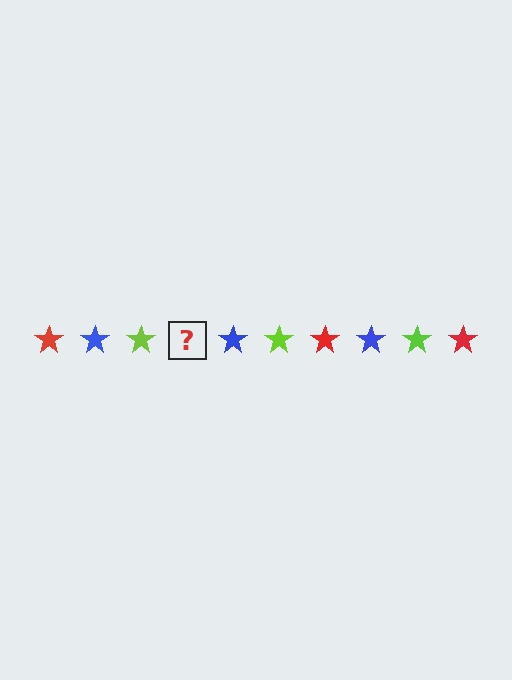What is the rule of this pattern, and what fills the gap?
The rule is that the pattern cycles through red, blue, lime stars. The gap should be filled with a red star.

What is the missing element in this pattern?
The missing element is a red star.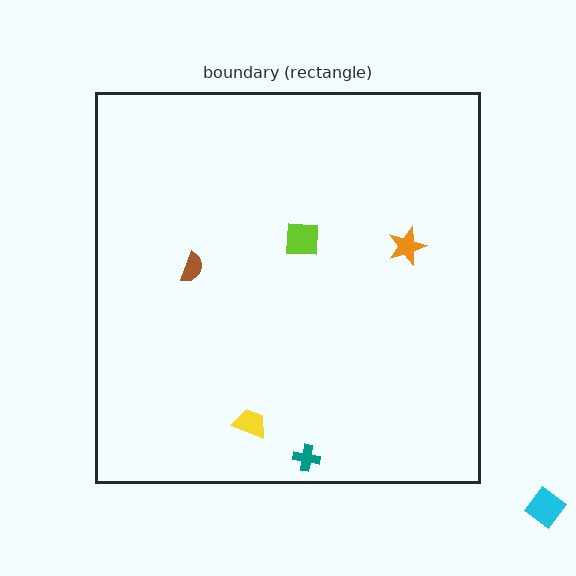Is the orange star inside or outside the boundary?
Inside.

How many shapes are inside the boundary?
5 inside, 1 outside.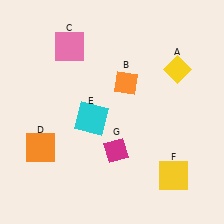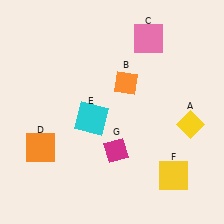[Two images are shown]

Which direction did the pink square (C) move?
The pink square (C) moved right.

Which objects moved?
The objects that moved are: the yellow diamond (A), the pink square (C).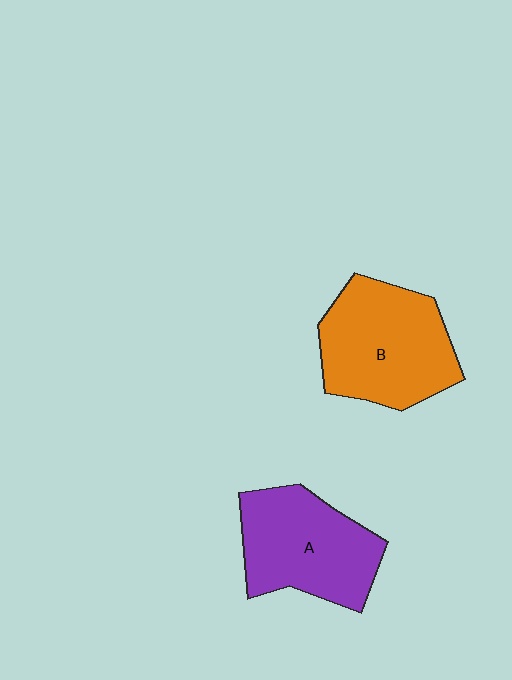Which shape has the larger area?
Shape B (orange).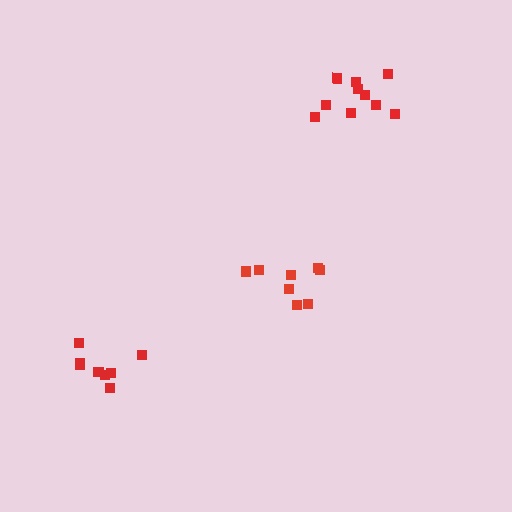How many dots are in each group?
Group 1: 8 dots, Group 2: 8 dots, Group 3: 10 dots (26 total).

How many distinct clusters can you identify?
There are 3 distinct clusters.